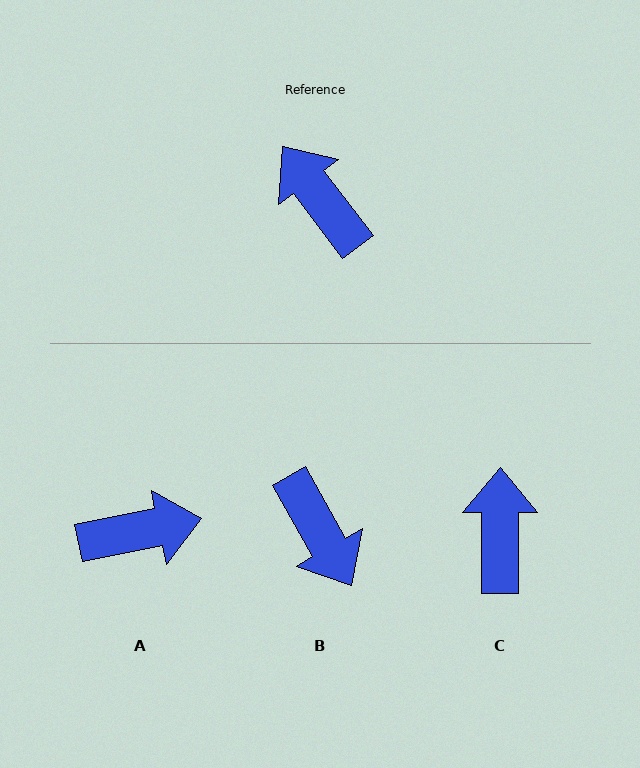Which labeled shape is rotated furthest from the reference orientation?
B, about 173 degrees away.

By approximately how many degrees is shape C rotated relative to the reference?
Approximately 37 degrees clockwise.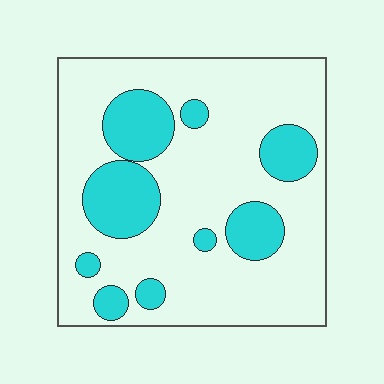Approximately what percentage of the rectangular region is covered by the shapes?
Approximately 25%.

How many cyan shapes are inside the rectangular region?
9.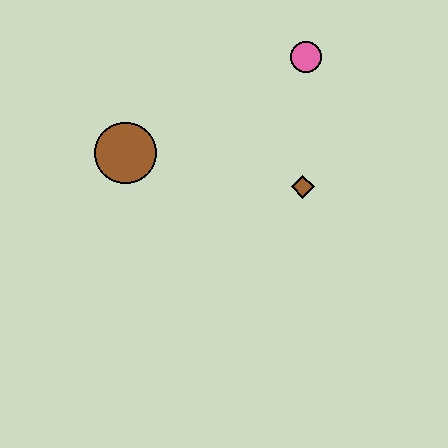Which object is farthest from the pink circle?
The brown circle is farthest from the pink circle.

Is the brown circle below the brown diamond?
No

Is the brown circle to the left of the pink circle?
Yes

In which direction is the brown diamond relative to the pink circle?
The brown diamond is below the pink circle.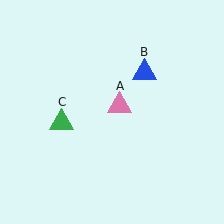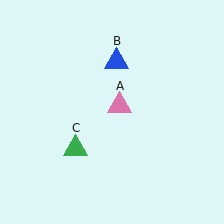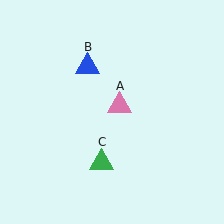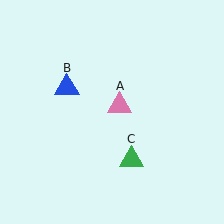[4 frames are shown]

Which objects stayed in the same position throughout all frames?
Pink triangle (object A) remained stationary.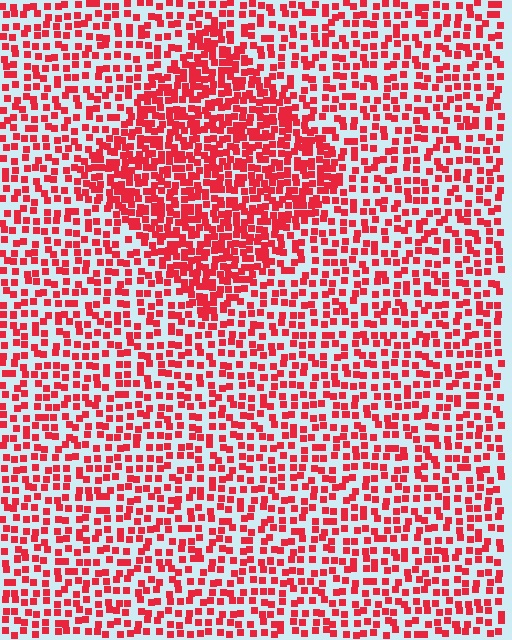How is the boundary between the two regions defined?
The boundary is defined by a change in element density (approximately 1.9x ratio). All elements are the same color, size, and shape.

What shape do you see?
I see a diamond.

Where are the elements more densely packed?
The elements are more densely packed inside the diamond boundary.